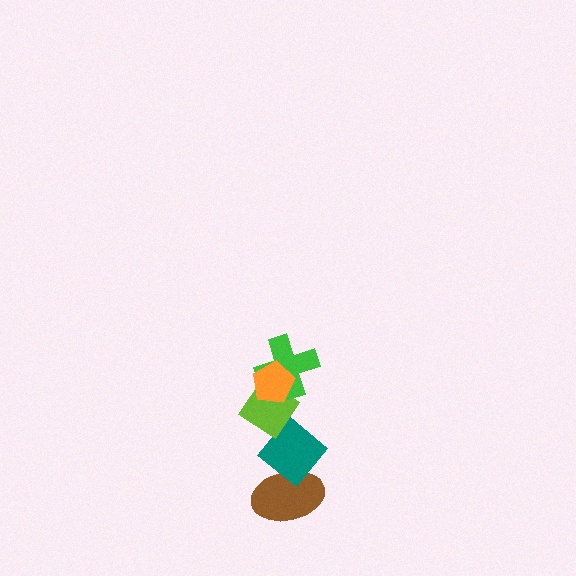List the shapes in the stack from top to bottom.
From top to bottom: the orange pentagon, the green cross, the lime diamond, the teal diamond, the brown ellipse.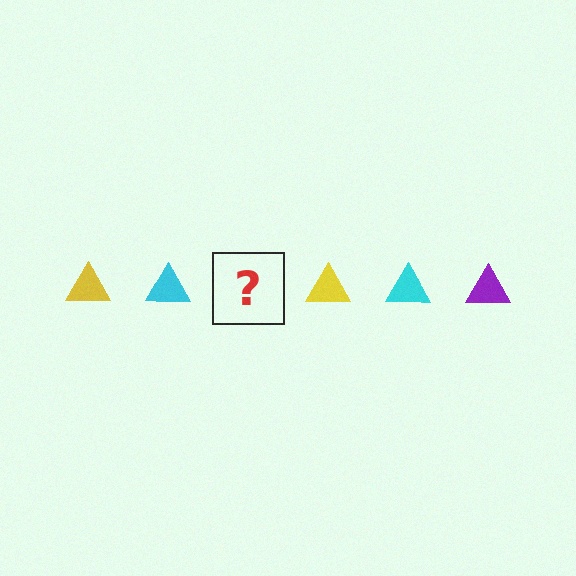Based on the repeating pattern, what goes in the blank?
The blank should be a purple triangle.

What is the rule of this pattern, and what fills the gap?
The rule is that the pattern cycles through yellow, cyan, purple triangles. The gap should be filled with a purple triangle.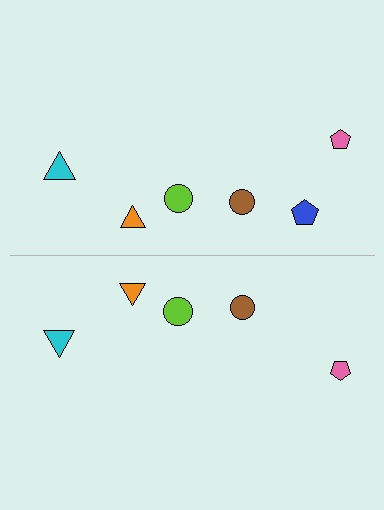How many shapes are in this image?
There are 11 shapes in this image.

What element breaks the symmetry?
A blue pentagon is missing from the bottom side.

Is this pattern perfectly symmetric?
No, the pattern is not perfectly symmetric. A blue pentagon is missing from the bottom side.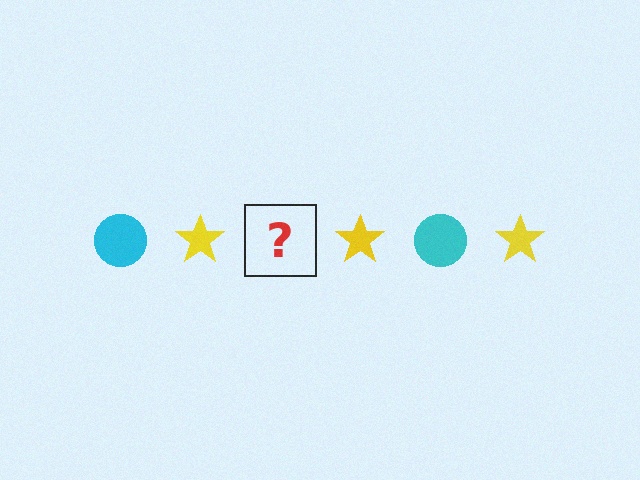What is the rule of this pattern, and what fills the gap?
The rule is that the pattern alternates between cyan circle and yellow star. The gap should be filled with a cyan circle.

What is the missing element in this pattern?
The missing element is a cyan circle.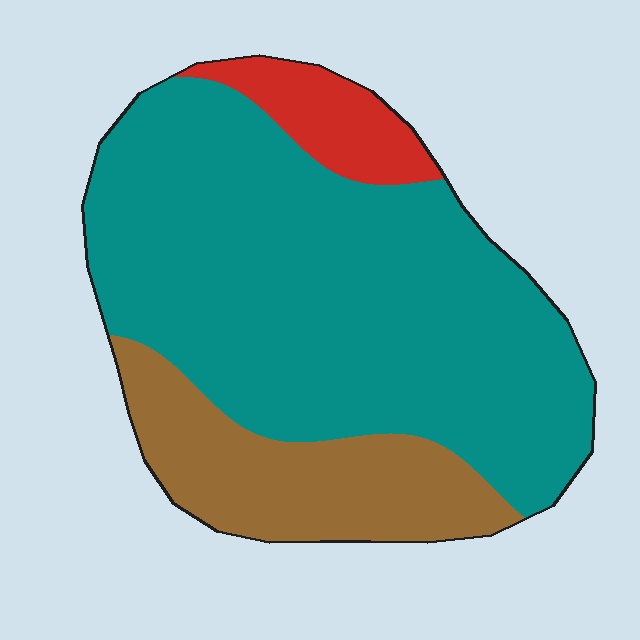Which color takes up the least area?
Red, at roughly 10%.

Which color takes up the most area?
Teal, at roughly 70%.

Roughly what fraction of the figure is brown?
Brown takes up about one fifth (1/5) of the figure.